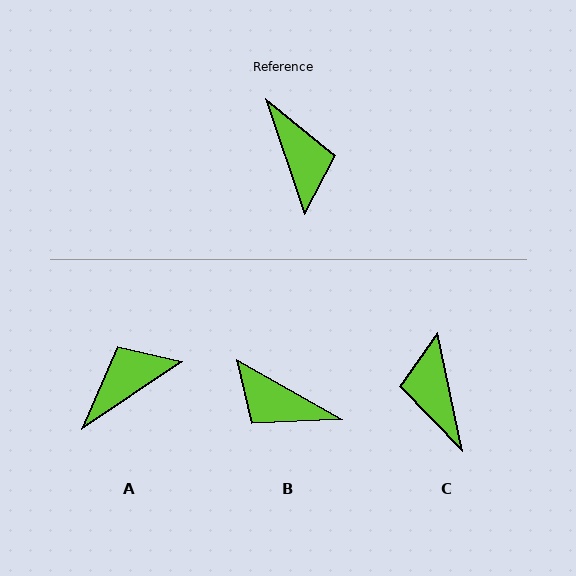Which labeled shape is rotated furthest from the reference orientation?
C, about 174 degrees away.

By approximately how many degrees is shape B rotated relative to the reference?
Approximately 138 degrees clockwise.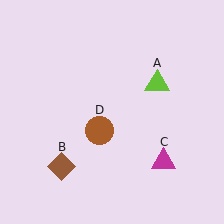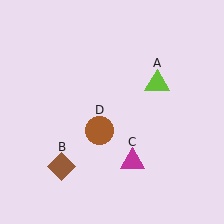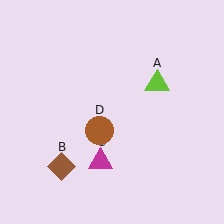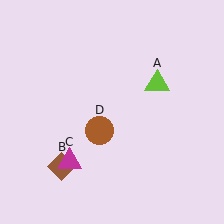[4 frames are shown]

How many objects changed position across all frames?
1 object changed position: magenta triangle (object C).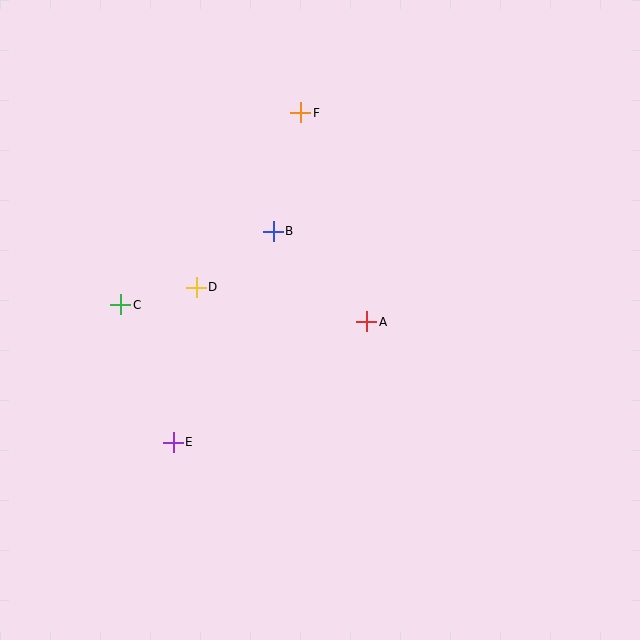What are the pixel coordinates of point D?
Point D is at (196, 287).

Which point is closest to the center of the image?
Point A at (367, 322) is closest to the center.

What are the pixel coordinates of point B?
Point B is at (273, 231).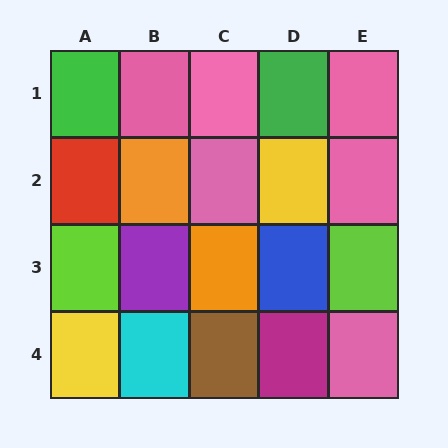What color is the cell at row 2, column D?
Yellow.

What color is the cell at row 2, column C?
Pink.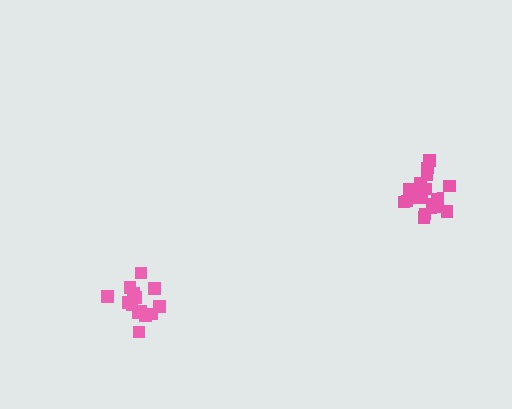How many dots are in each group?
Group 1: 19 dots, Group 2: 15 dots (34 total).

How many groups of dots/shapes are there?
There are 2 groups.